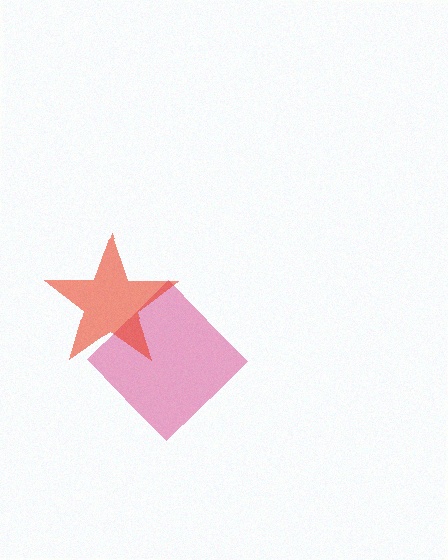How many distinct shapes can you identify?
There are 2 distinct shapes: a pink diamond, a red star.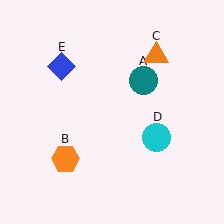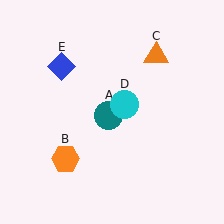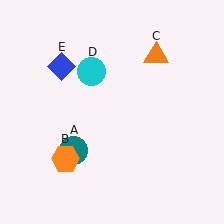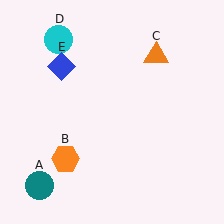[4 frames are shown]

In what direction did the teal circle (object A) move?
The teal circle (object A) moved down and to the left.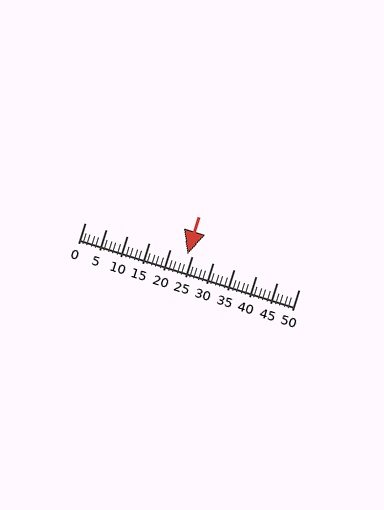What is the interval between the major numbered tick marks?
The major tick marks are spaced 5 units apart.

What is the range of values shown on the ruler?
The ruler shows values from 0 to 50.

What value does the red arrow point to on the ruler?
The red arrow points to approximately 24.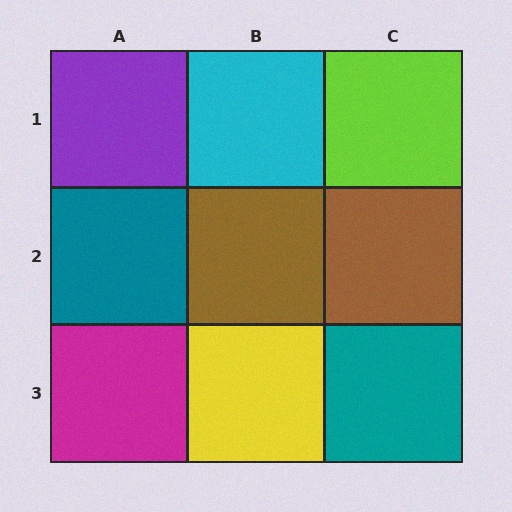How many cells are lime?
1 cell is lime.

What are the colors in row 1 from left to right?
Purple, cyan, lime.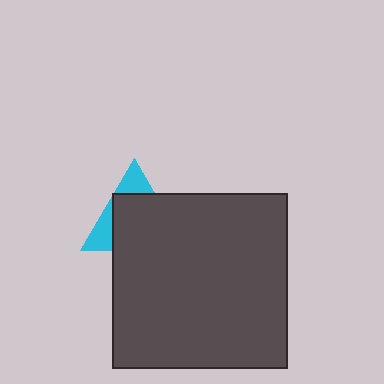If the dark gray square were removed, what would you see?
You would see the complete cyan triangle.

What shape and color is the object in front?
The object in front is a dark gray square.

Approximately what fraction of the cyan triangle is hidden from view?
Roughly 68% of the cyan triangle is hidden behind the dark gray square.